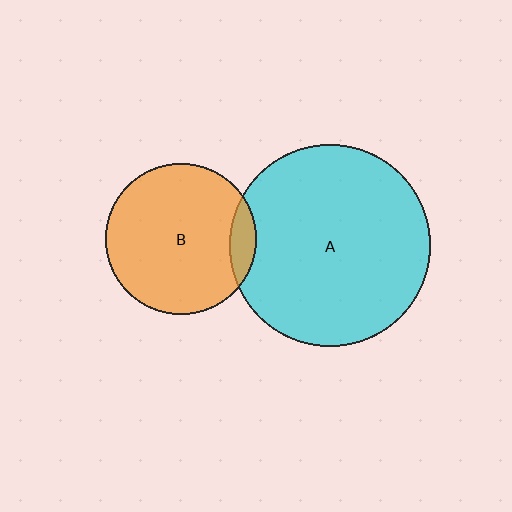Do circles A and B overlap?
Yes.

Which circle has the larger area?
Circle A (cyan).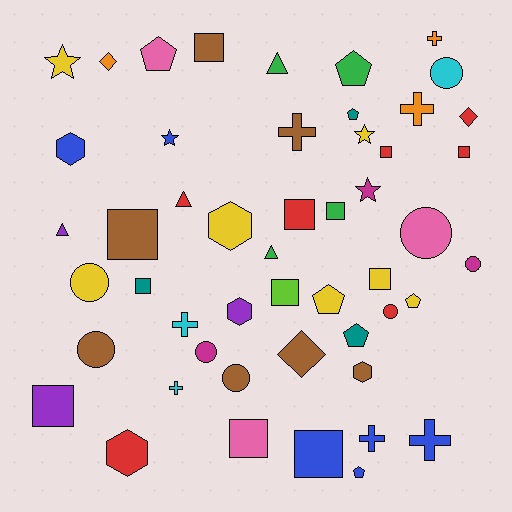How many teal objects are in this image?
There are 3 teal objects.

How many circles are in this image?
There are 8 circles.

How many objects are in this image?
There are 50 objects.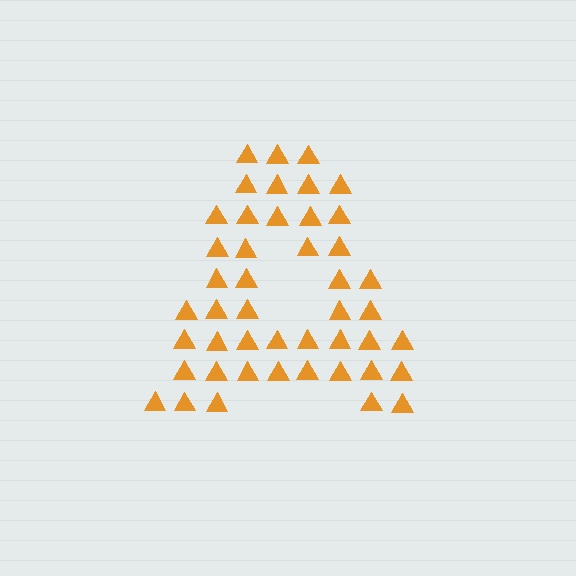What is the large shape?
The large shape is the letter A.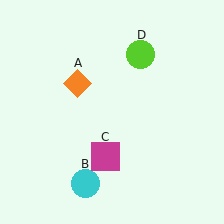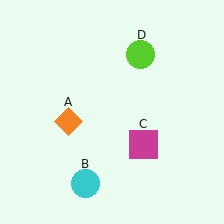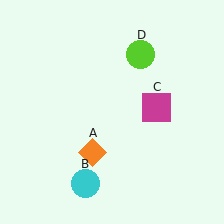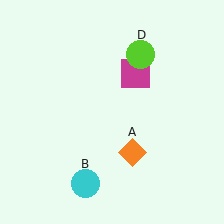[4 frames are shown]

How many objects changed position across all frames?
2 objects changed position: orange diamond (object A), magenta square (object C).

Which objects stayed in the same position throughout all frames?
Cyan circle (object B) and lime circle (object D) remained stationary.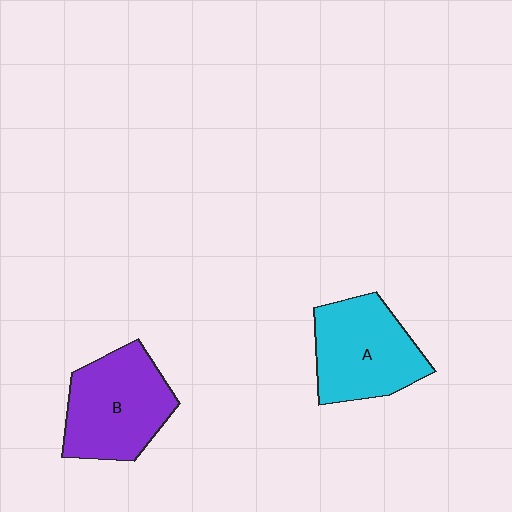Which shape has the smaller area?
Shape A (cyan).